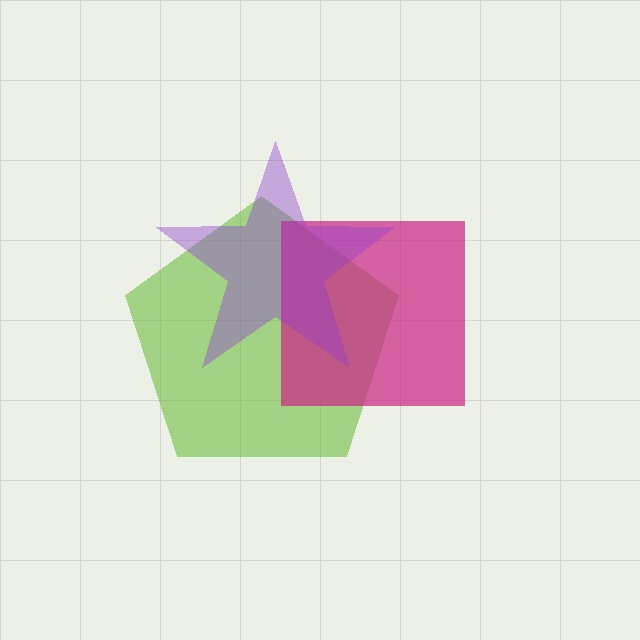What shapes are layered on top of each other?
The layered shapes are: a lime pentagon, a magenta square, a purple star.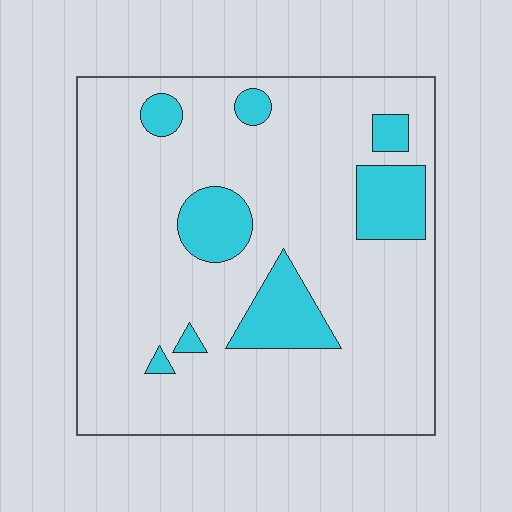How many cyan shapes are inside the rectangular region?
8.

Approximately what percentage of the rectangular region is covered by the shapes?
Approximately 15%.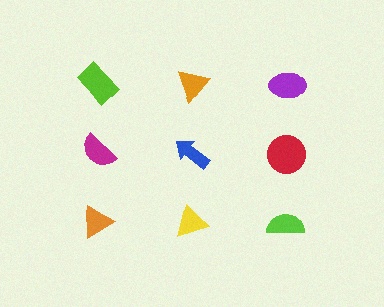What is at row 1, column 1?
A lime rectangle.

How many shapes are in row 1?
3 shapes.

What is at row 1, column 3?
A purple ellipse.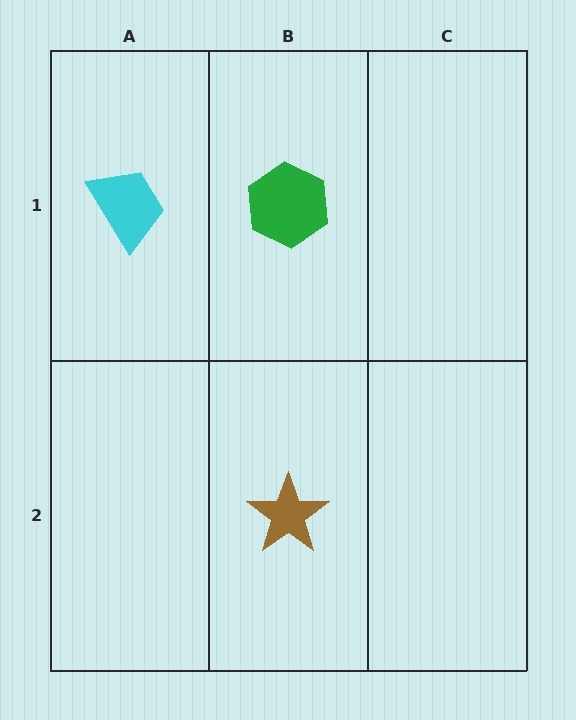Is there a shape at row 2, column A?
No, that cell is empty.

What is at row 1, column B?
A green hexagon.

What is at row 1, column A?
A cyan trapezoid.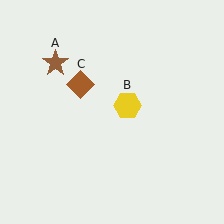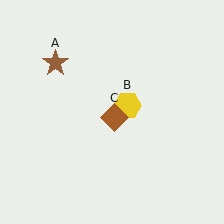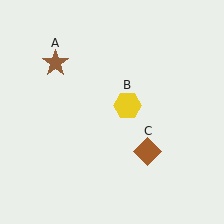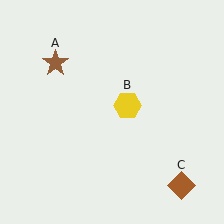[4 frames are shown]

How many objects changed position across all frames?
1 object changed position: brown diamond (object C).